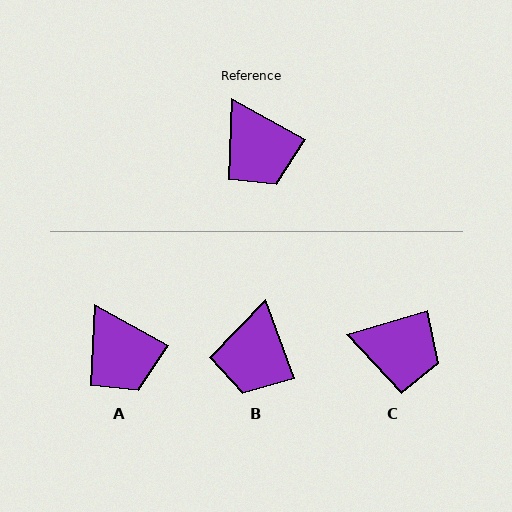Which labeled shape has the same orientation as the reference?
A.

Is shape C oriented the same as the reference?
No, it is off by about 45 degrees.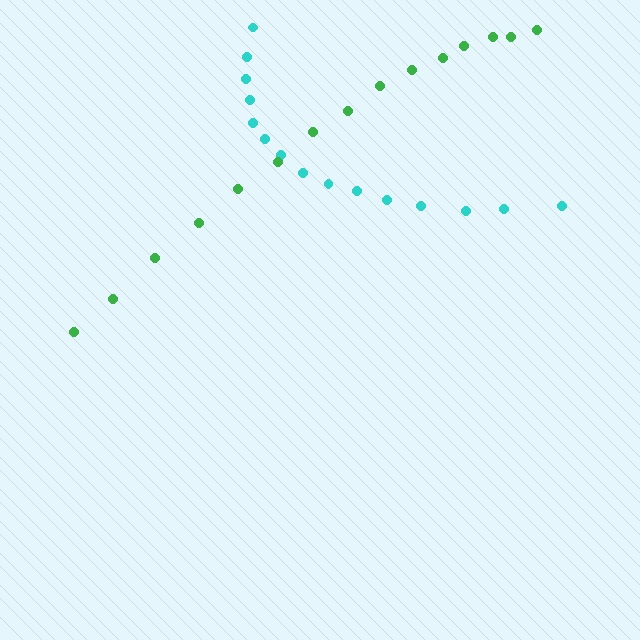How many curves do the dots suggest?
There are 2 distinct paths.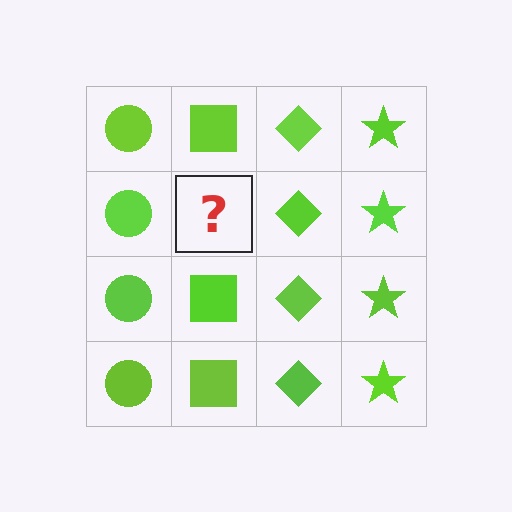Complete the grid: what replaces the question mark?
The question mark should be replaced with a lime square.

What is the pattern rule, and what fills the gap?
The rule is that each column has a consistent shape. The gap should be filled with a lime square.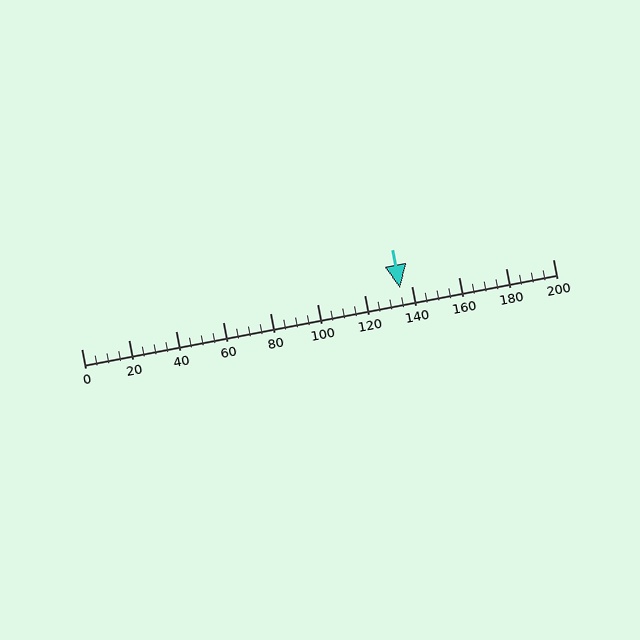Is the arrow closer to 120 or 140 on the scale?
The arrow is closer to 140.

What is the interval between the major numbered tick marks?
The major tick marks are spaced 20 units apart.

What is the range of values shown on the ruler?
The ruler shows values from 0 to 200.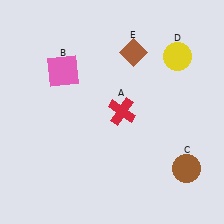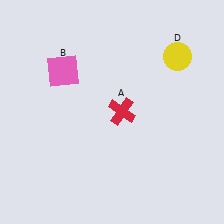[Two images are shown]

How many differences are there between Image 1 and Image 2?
There are 2 differences between the two images.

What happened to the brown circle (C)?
The brown circle (C) was removed in Image 2. It was in the bottom-right area of Image 1.